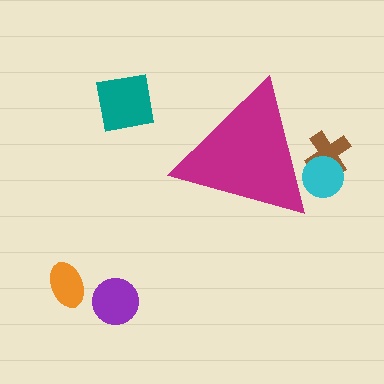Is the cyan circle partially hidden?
Yes, the cyan circle is partially hidden behind the magenta triangle.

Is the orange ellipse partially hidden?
No, the orange ellipse is fully visible.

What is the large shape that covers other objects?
A magenta triangle.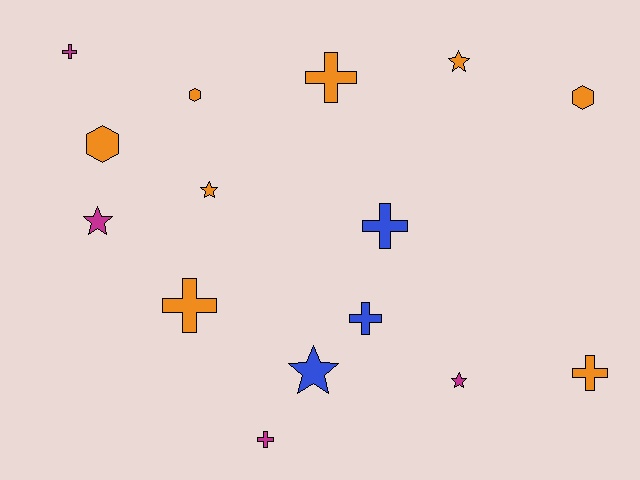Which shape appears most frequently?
Cross, with 7 objects.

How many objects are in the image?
There are 15 objects.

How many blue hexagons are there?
There are no blue hexagons.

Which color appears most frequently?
Orange, with 8 objects.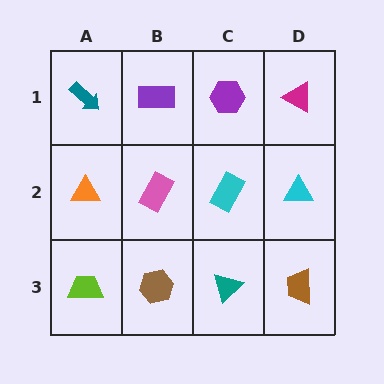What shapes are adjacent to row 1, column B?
A pink rectangle (row 2, column B), a teal arrow (row 1, column A), a purple hexagon (row 1, column C).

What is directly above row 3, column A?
An orange triangle.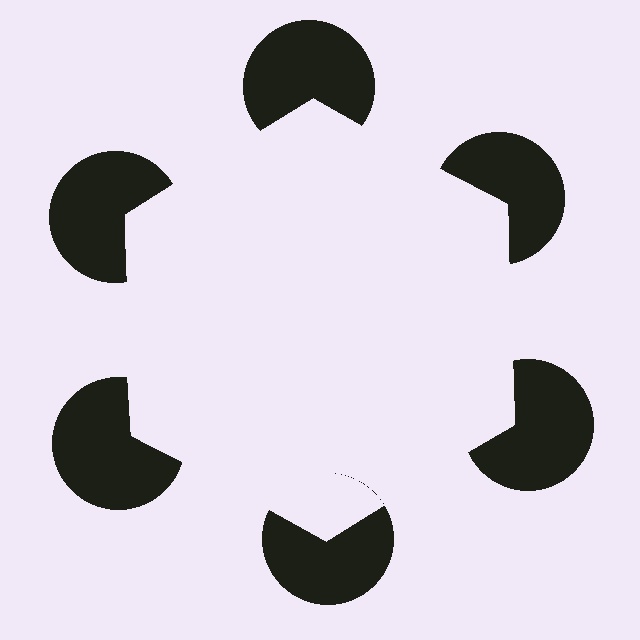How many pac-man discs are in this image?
There are 6 — one at each vertex of the illusory hexagon.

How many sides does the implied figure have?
6 sides.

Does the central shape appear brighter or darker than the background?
It typically appears slightly brighter than the background, even though no actual brightness change is drawn.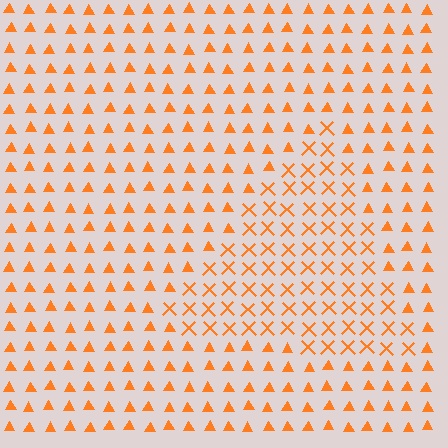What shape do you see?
I see a triangle.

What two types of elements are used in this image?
The image uses X marks inside the triangle region and triangles outside it.